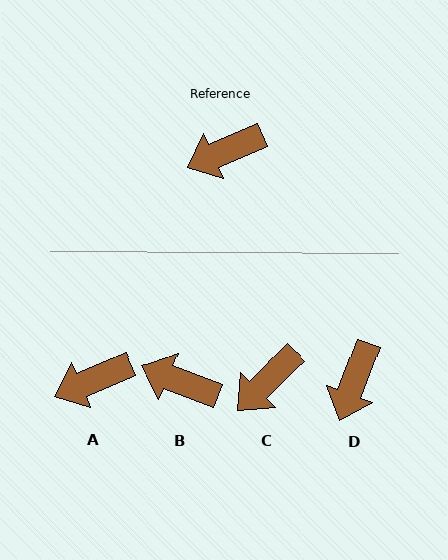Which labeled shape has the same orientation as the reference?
A.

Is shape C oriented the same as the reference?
No, it is off by about 22 degrees.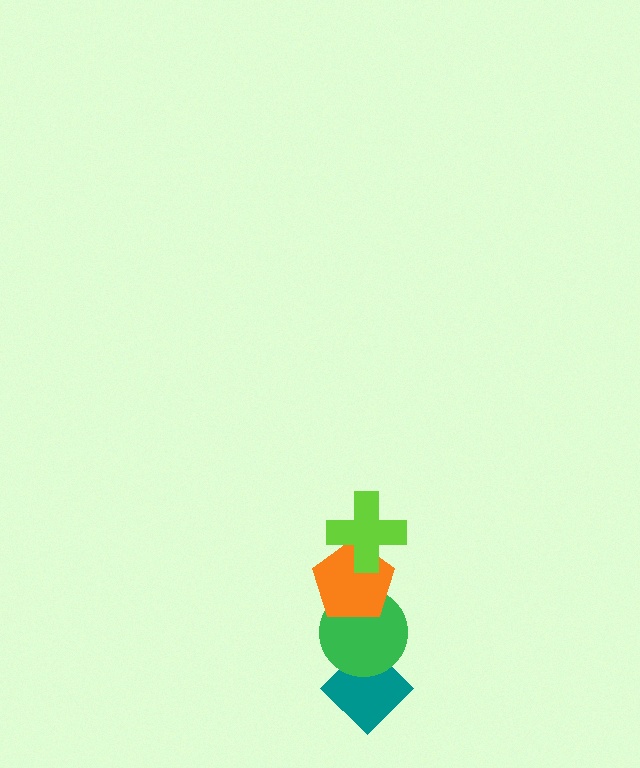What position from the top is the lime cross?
The lime cross is 1st from the top.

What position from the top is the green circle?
The green circle is 3rd from the top.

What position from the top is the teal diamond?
The teal diamond is 4th from the top.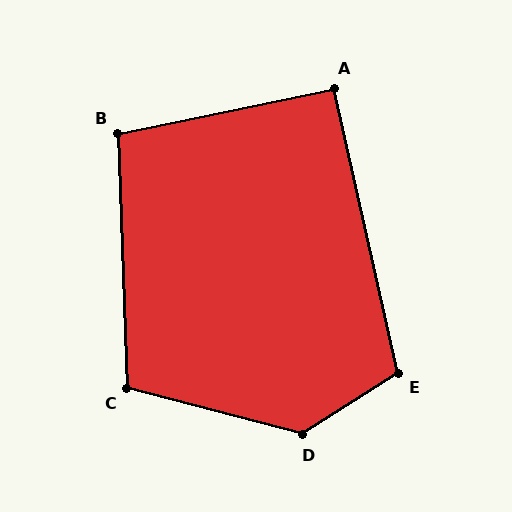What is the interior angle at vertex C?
Approximately 107 degrees (obtuse).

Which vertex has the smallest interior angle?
A, at approximately 91 degrees.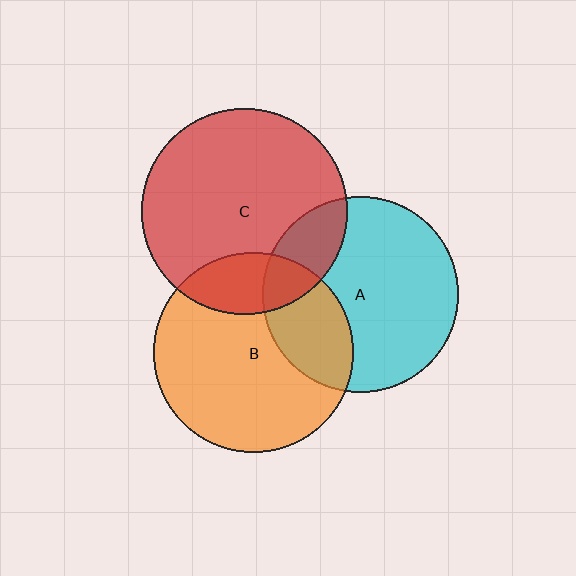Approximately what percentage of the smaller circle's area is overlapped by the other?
Approximately 20%.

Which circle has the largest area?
Circle C (red).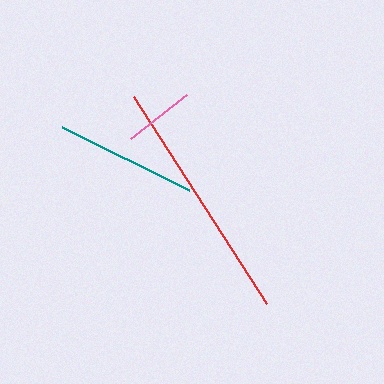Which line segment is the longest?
The red line is the longest at approximately 246 pixels.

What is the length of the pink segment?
The pink segment is approximately 70 pixels long.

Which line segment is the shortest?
The pink line is the shortest at approximately 70 pixels.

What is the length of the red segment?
The red segment is approximately 246 pixels long.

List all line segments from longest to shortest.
From longest to shortest: red, teal, pink.